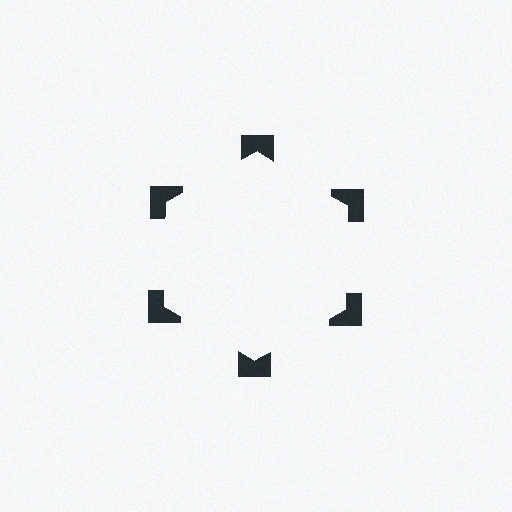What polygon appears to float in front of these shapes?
An illusory hexagon — its edges are inferred from the aligned wedge cuts in the notched squares, not physically drawn.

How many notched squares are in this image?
There are 6 — one at each vertex of the illusory hexagon.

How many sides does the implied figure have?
6 sides.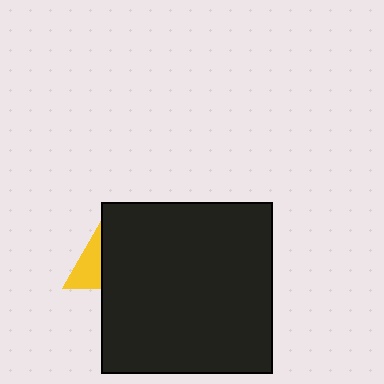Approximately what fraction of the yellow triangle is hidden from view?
Roughly 66% of the yellow triangle is hidden behind the black square.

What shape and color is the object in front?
The object in front is a black square.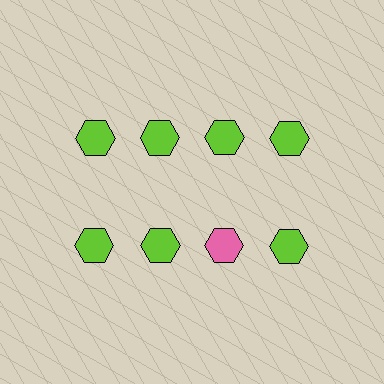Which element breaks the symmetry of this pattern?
The pink hexagon in the second row, center column breaks the symmetry. All other shapes are lime hexagons.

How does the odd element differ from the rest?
It has a different color: pink instead of lime.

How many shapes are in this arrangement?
There are 8 shapes arranged in a grid pattern.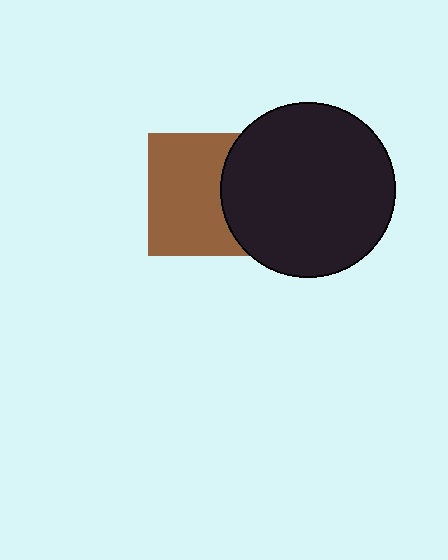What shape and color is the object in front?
The object in front is a black circle.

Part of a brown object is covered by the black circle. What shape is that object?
It is a square.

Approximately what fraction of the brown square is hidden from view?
Roughly 35% of the brown square is hidden behind the black circle.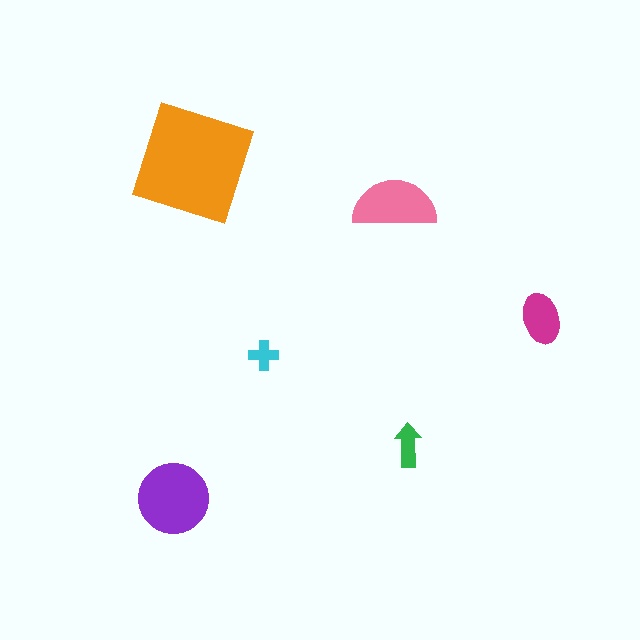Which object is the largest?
The orange square.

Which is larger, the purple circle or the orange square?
The orange square.